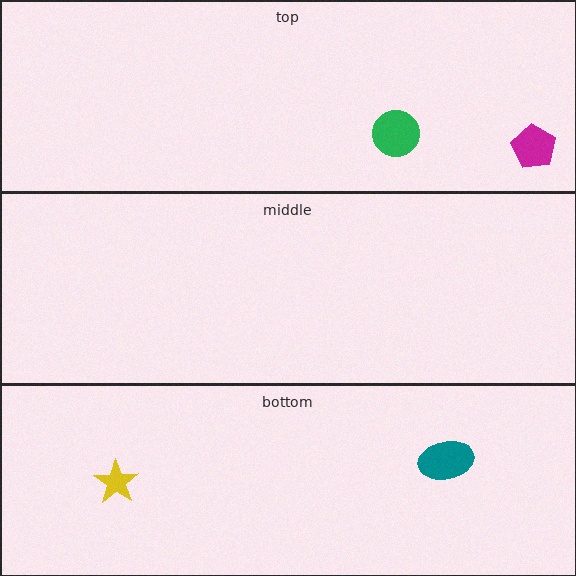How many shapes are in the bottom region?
2.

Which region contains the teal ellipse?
The bottom region.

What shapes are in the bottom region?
The yellow star, the teal ellipse.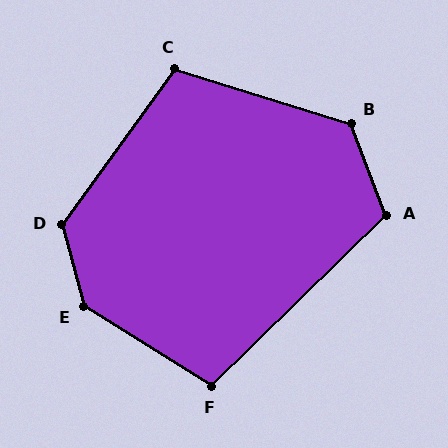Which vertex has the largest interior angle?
E, at approximately 137 degrees.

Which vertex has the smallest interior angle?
F, at approximately 104 degrees.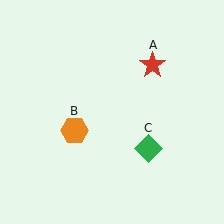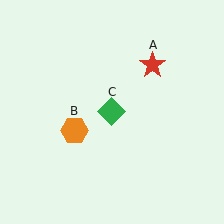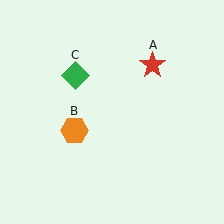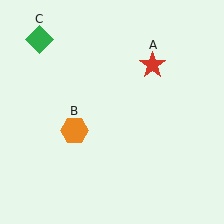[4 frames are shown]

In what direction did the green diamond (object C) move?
The green diamond (object C) moved up and to the left.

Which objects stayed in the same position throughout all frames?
Red star (object A) and orange hexagon (object B) remained stationary.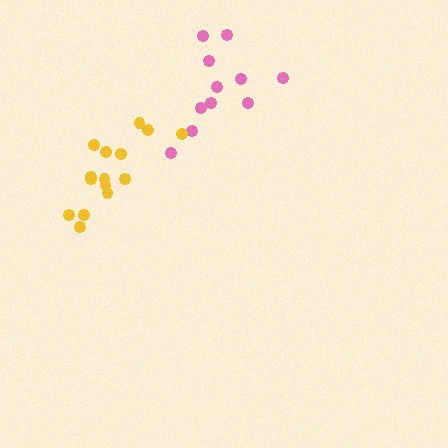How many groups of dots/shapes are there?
There are 2 groups.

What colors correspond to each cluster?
The clusters are colored: pink, yellow.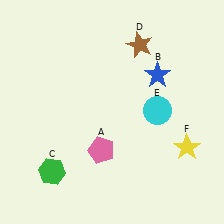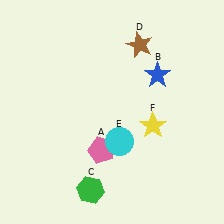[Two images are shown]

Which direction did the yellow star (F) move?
The yellow star (F) moved left.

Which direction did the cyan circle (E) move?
The cyan circle (E) moved left.